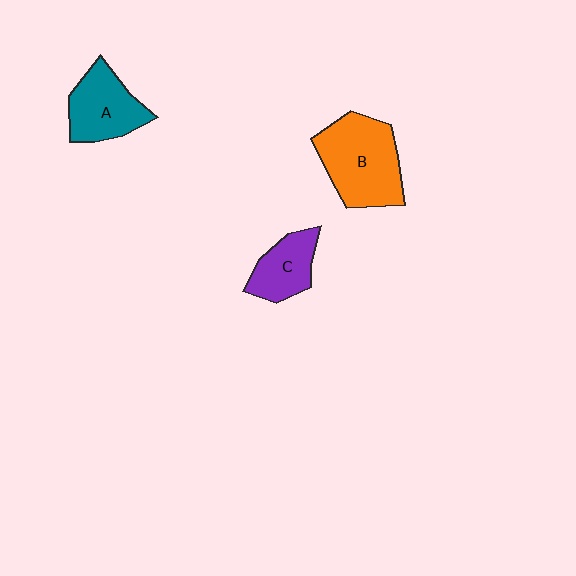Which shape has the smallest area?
Shape C (purple).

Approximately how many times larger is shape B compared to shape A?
Approximately 1.4 times.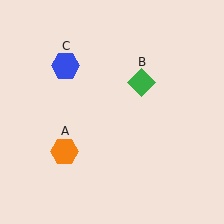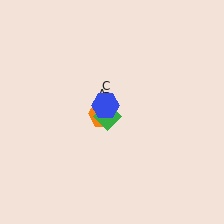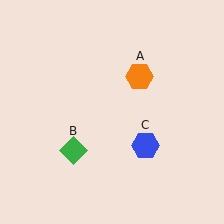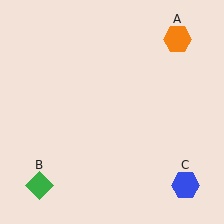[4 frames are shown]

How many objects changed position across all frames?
3 objects changed position: orange hexagon (object A), green diamond (object B), blue hexagon (object C).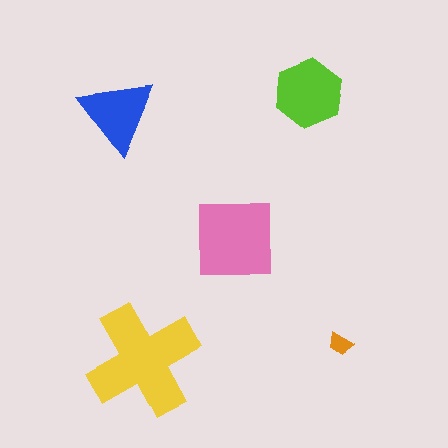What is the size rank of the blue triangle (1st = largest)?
4th.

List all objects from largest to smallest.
The yellow cross, the pink square, the lime hexagon, the blue triangle, the orange trapezoid.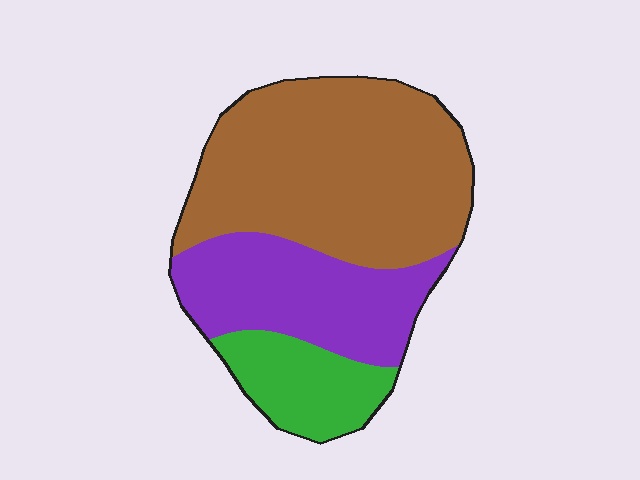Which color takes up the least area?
Green, at roughly 15%.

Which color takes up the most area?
Brown, at roughly 55%.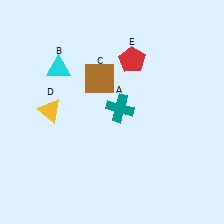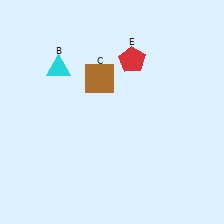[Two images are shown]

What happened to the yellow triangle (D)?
The yellow triangle (D) was removed in Image 2. It was in the top-left area of Image 1.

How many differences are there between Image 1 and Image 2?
There are 2 differences between the two images.